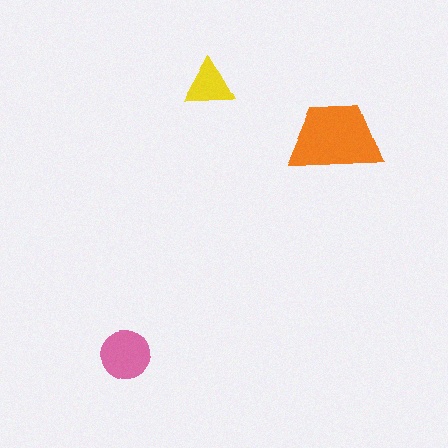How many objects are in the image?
There are 3 objects in the image.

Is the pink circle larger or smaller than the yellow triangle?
Larger.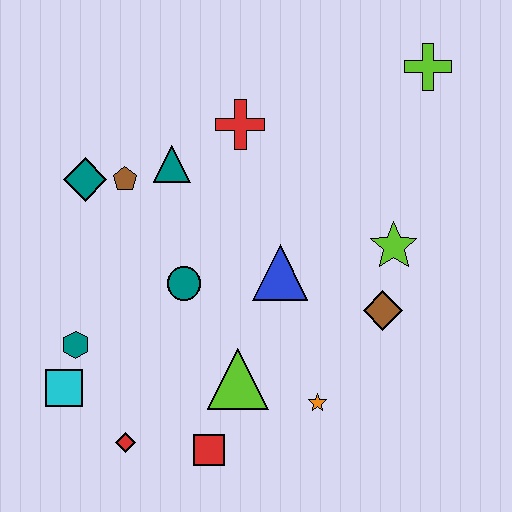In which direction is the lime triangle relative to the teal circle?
The lime triangle is below the teal circle.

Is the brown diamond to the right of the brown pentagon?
Yes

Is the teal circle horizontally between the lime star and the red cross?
No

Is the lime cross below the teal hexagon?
No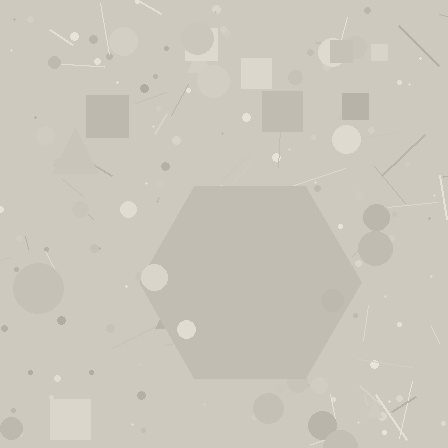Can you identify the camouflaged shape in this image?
The camouflaged shape is a hexagon.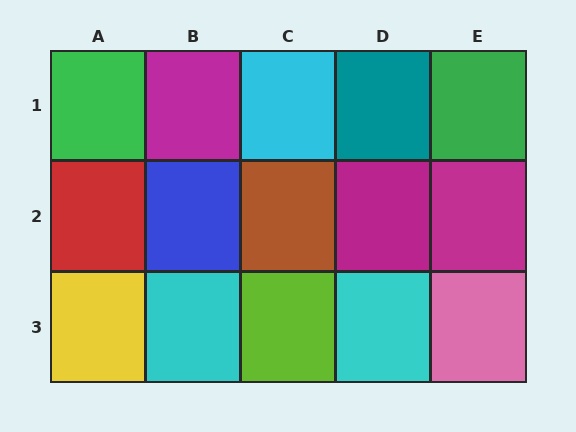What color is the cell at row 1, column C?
Cyan.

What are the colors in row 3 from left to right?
Yellow, cyan, lime, cyan, pink.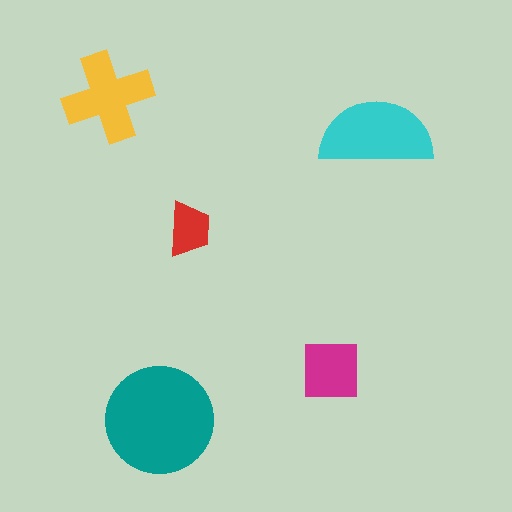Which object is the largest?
The teal circle.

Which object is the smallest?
The red trapezoid.